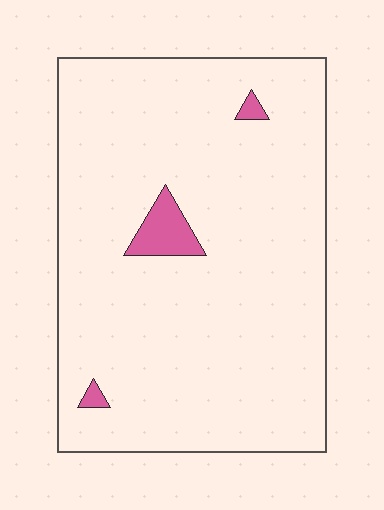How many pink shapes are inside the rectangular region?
3.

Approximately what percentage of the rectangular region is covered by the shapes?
Approximately 5%.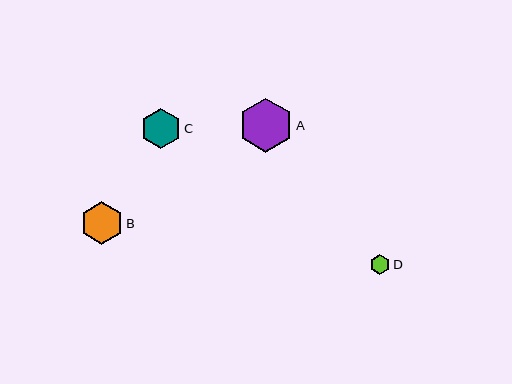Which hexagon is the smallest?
Hexagon D is the smallest with a size of approximately 20 pixels.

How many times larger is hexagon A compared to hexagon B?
Hexagon A is approximately 1.3 times the size of hexagon B.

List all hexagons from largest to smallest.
From largest to smallest: A, B, C, D.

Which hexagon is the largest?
Hexagon A is the largest with a size of approximately 54 pixels.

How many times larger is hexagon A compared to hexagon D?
Hexagon A is approximately 2.7 times the size of hexagon D.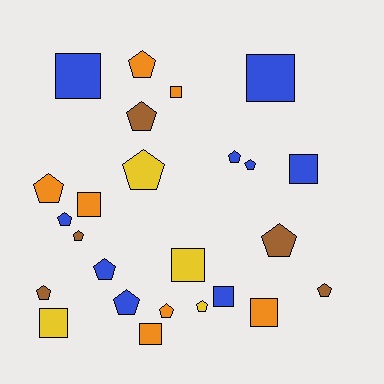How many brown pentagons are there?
There are 5 brown pentagons.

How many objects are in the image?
There are 25 objects.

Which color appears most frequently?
Blue, with 9 objects.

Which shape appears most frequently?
Pentagon, with 15 objects.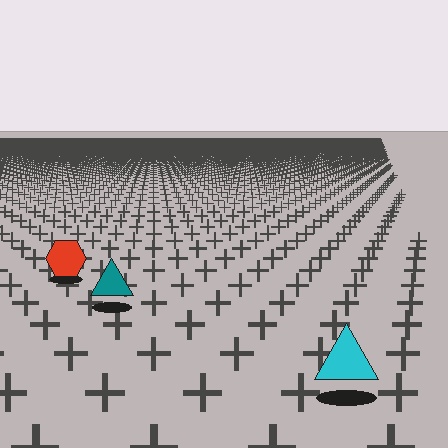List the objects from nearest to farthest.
From nearest to farthest: the cyan triangle, the teal triangle, the red hexagon.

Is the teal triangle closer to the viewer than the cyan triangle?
No. The cyan triangle is closer — you can tell from the texture gradient: the ground texture is coarser near it.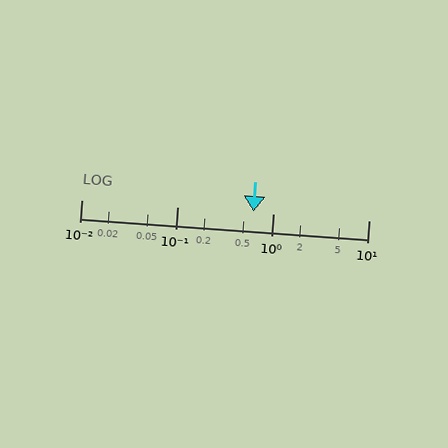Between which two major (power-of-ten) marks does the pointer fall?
The pointer is between 0.1 and 1.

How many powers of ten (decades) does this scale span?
The scale spans 3 decades, from 0.01 to 10.